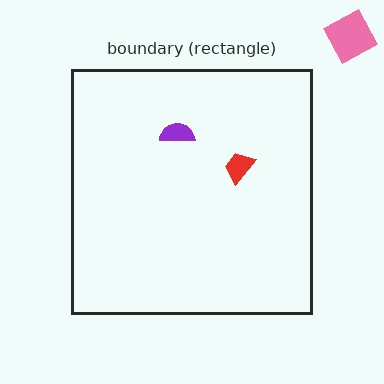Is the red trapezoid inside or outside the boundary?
Inside.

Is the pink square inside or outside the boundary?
Outside.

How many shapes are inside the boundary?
2 inside, 1 outside.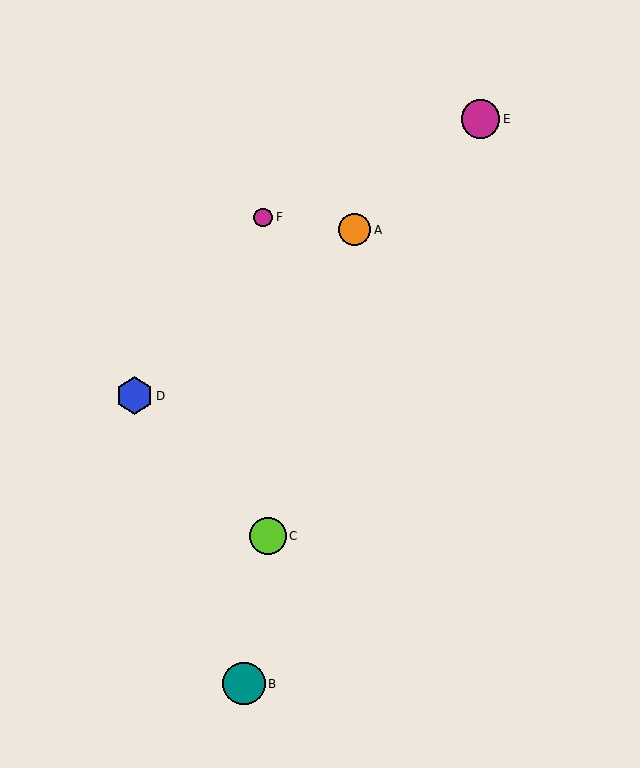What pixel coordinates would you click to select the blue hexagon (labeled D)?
Click at (135, 396) to select the blue hexagon D.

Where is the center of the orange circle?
The center of the orange circle is at (355, 230).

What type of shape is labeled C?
Shape C is a lime circle.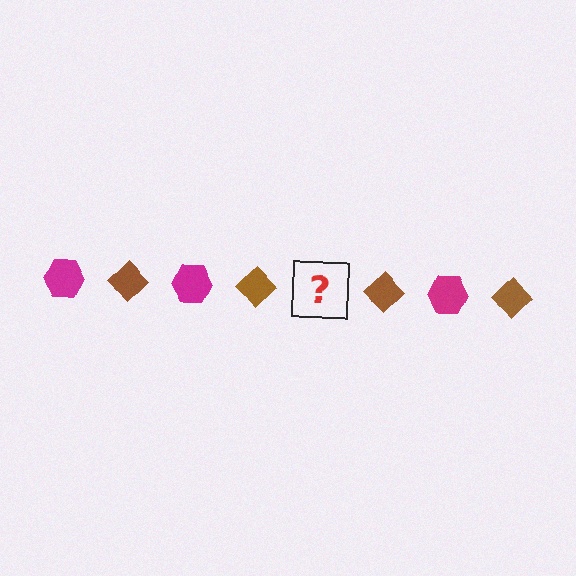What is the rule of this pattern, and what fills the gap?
The rule is that the pattern alternates between magenta hexagon and brown diamond. The gap should be filled with a magenta hexagon.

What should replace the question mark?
The question mark should be replaced with a magenta hexagon.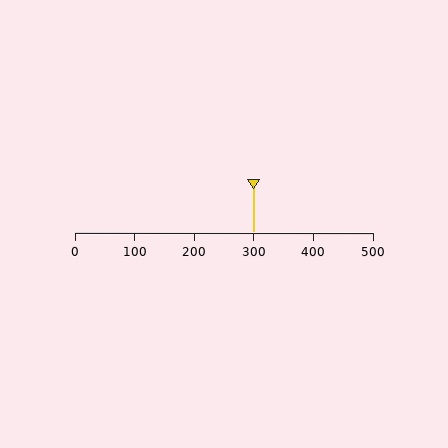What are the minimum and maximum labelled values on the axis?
The axis runs from 0 to 500.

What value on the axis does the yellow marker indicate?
The marker indicates approximately 300.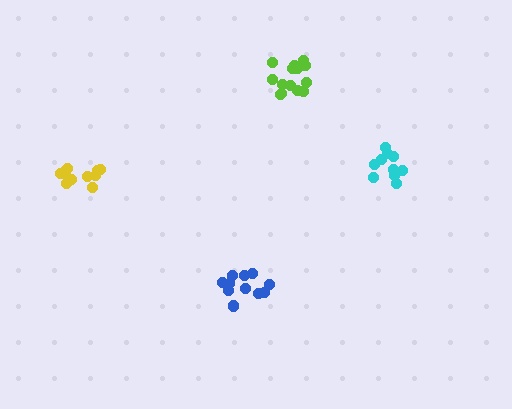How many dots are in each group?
Group 1: 14 dots, Group 2: 10 dots, Group 3: 11 dots, Group 4: 12 dots (47 total).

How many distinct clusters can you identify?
There are 4 distinct clusters.